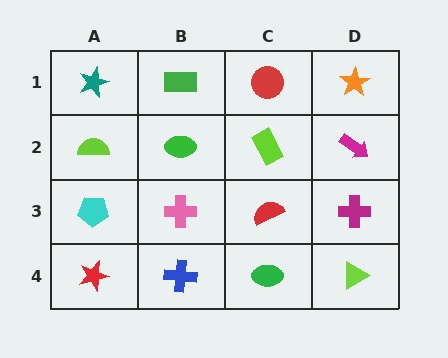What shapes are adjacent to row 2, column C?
A red circle (row 1, column C), a red semicircle (row 3, column C), a green ellipse (row 2, column B), a magenta arrow (row 2, column D).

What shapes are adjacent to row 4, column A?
A cyan pentagon (row 3, column A), a blue cross (row 4, column B).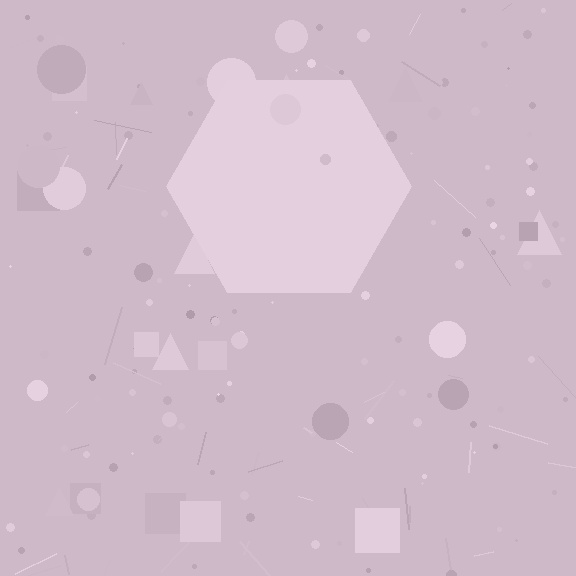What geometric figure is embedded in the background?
A hexagon is embedded in the background.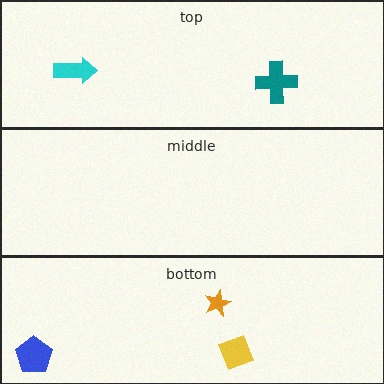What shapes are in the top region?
The cyan arrow, the teal cross.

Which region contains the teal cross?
The top region.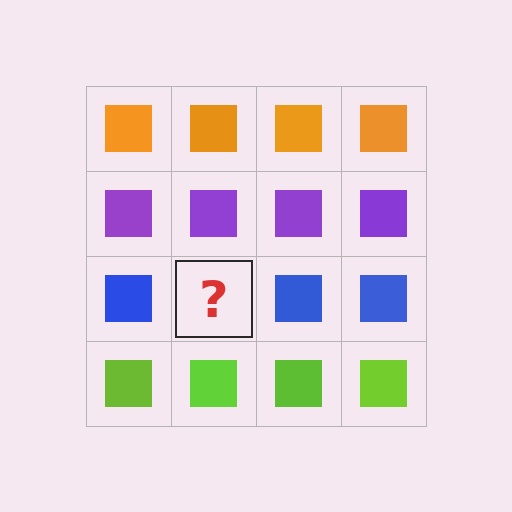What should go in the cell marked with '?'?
The missing cell should contain a blue square.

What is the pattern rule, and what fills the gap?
The rule is that each row has a consistent color. The gap should be filled with a blue square.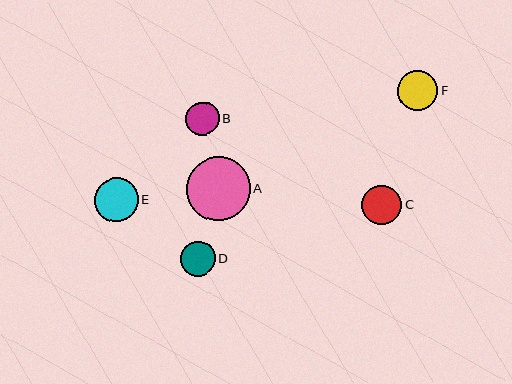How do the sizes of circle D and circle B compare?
Circle D and circle B are approximately the same size.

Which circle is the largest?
Circle A is the largest with a size of approximately 64 pixels.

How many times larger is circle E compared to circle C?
Circle E is approximately 1.1 times the size of circle C.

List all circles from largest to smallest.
From largest to smallest: A, E, F, C, D, B.